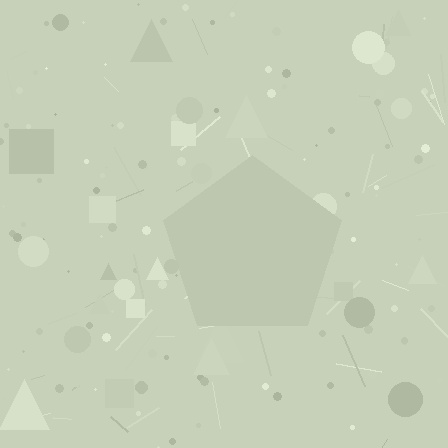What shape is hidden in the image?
A pentagon is hidden in the image.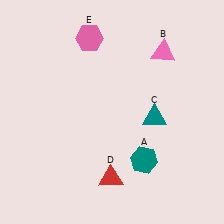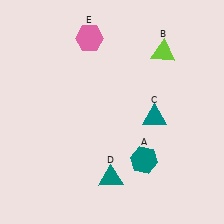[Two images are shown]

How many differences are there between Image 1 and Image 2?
There are 2 differences between the two images.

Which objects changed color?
B changed from pink to lime. D changed from red to teal.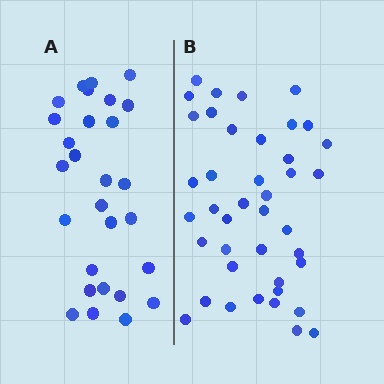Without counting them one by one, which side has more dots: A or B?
Region B (the right region) has more dots.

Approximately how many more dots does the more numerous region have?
Region B has approximately 15 more dots than region A.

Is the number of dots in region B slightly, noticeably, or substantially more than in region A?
Region B has substantially more. The ratio is roughly 1.5 to 1.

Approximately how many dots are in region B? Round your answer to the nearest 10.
About 40 dots. (The exact count is 41, which rounds to 40.)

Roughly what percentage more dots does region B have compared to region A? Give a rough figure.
About 45% more.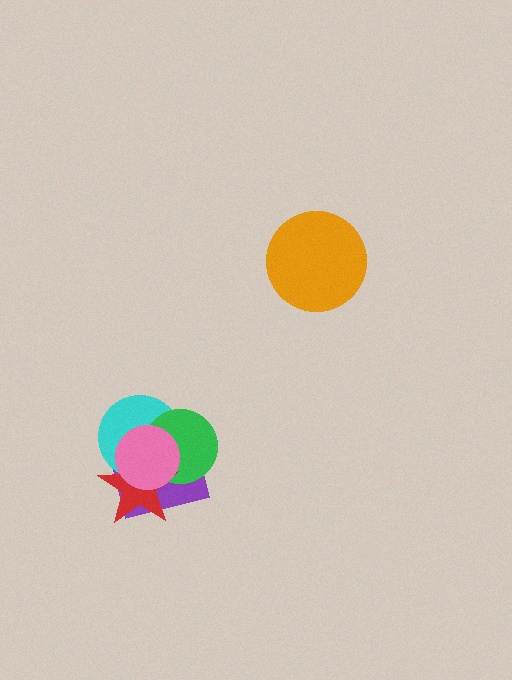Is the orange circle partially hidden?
No, no other shape covers it.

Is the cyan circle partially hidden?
Yes, it is partially covered by another shape.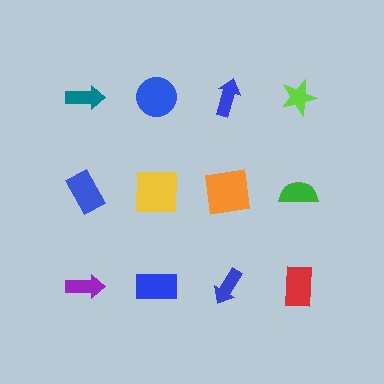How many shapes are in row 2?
4 shapes.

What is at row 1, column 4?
A lime star.